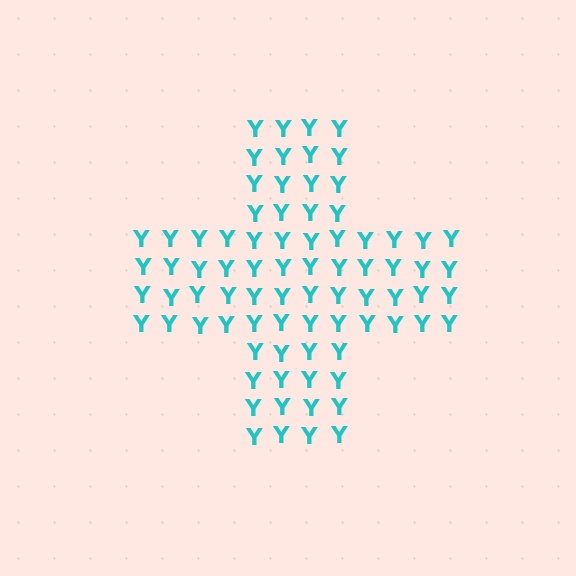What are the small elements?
The small elements are letter Y's.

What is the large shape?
The large shape is a cross.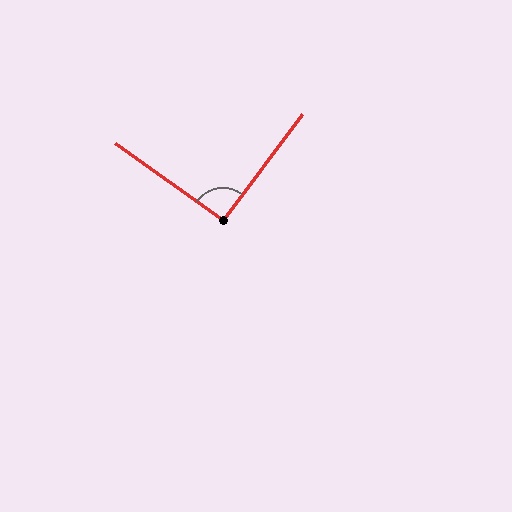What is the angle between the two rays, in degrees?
Approximately 91 degrees.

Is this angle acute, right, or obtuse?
It is approximately a right angle.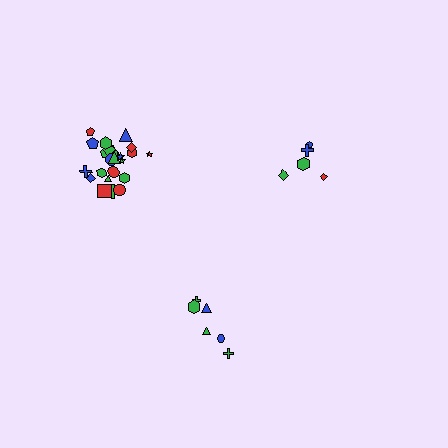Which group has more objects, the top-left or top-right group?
The top-left group.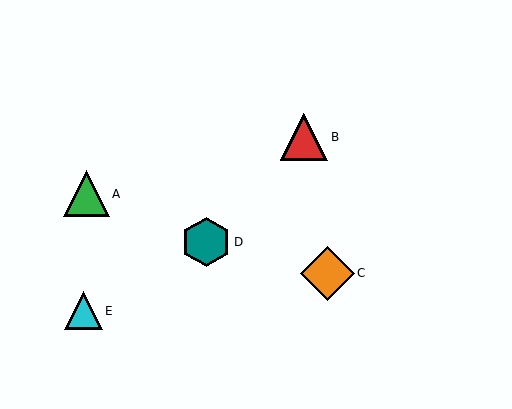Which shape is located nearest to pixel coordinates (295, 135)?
The red triangle (labeled B) at (304, 137) is nearest to that location.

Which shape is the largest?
The orange diamond (labeled C) is the largest.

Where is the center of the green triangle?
The center of the green triangle is at (86, 194).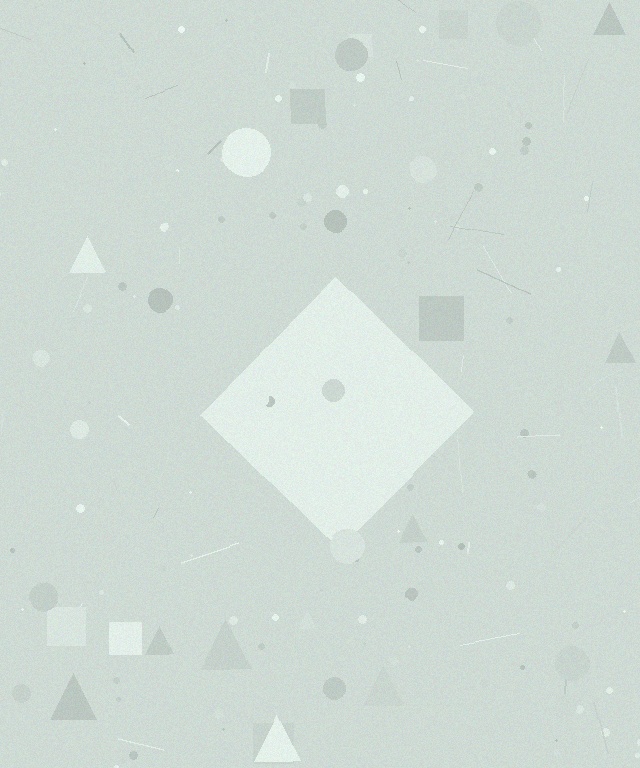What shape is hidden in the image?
A diamond is hidden in the image.